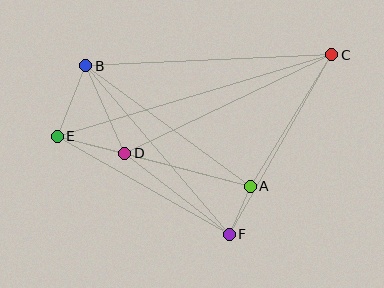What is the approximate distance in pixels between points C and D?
The distance between C and D is approximately 229 pixels.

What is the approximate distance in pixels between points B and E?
The distance between B and E is approximately 76 pixels.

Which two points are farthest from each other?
Points C and E are farthest from each other.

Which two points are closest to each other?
Points A and F are closest to each other.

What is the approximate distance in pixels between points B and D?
The distance between B and D is approximately 96 pixels.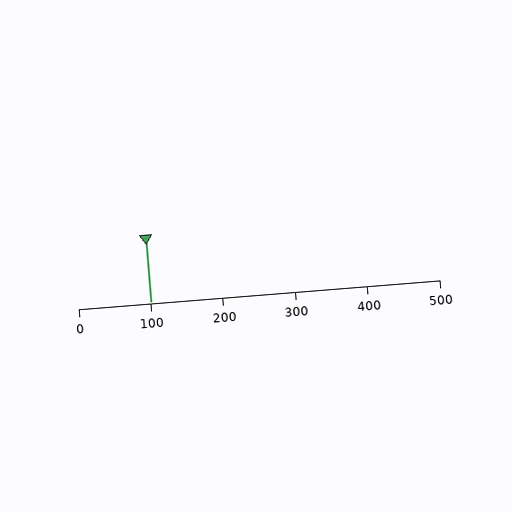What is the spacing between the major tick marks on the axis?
The major ticks are spaced 100 apart.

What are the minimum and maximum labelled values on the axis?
The axis runs from 0 to 500.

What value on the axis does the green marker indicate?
The marker indicates approximately 100.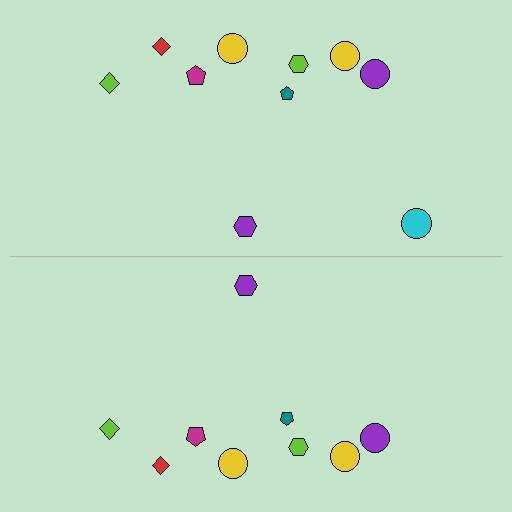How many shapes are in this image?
There are 19 shapes in this image.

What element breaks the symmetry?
A cyan circle is missing from the bottom side.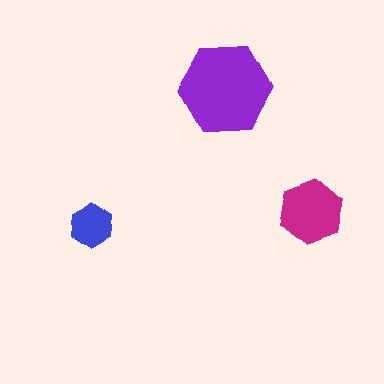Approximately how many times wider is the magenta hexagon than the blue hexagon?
About 1.5 times wider.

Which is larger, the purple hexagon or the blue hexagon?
The purple one.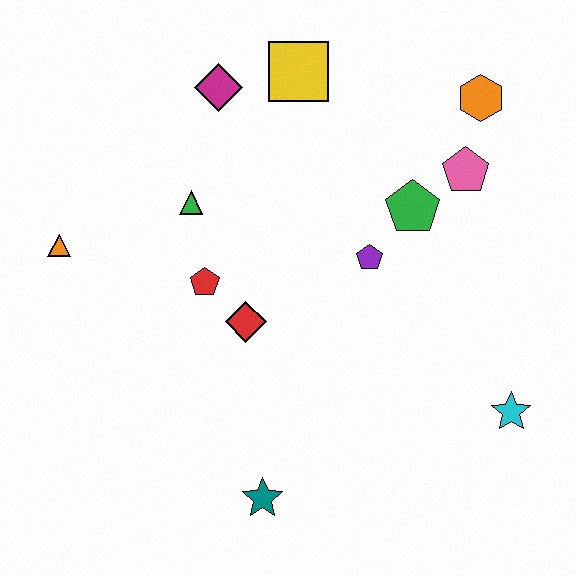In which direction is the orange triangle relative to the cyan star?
The orange triangle is to the left of the cyan star.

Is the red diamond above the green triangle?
No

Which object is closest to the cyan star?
The purple pentagon is closest to the cyan star.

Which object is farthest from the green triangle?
The cyan star is farthest from the green triangle.